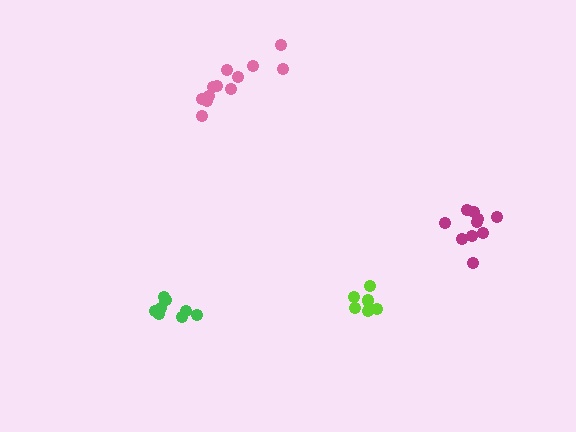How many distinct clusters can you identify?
There are 4 distinct clusters.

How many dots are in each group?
Group 1: 8 dots, Group 2: 12 dots, Group 3: 10 dots, Group 4: 6 dots (36 total).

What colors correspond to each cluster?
The clusters are colored: green, pink, magenta, lime.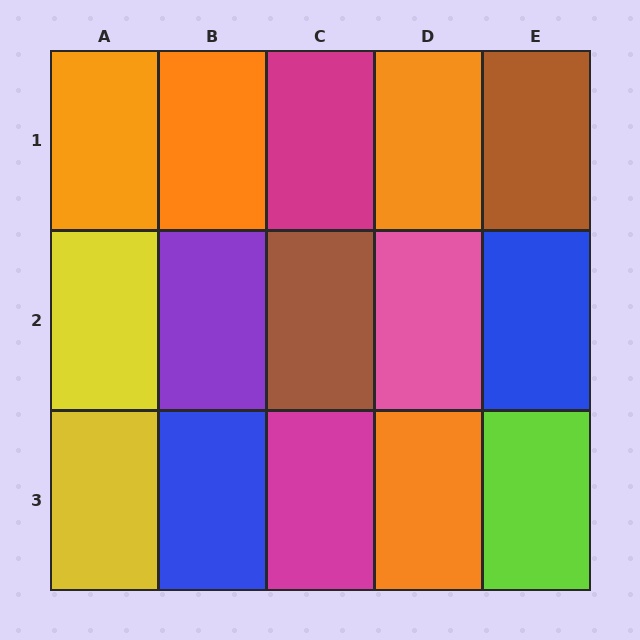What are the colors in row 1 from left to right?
Orange, orange, magenta, orange, brown.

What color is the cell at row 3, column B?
Blue.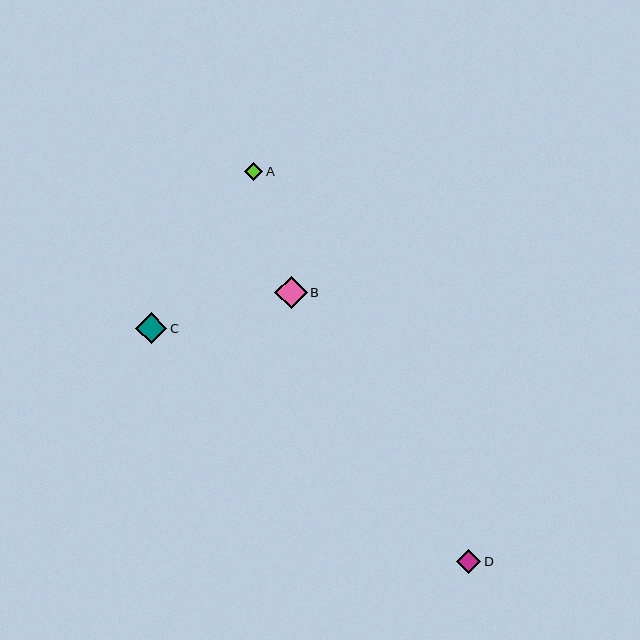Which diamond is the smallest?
Diamond A is the smallest with a size of approximately 18 pixels.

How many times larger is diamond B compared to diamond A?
Diamond B is approximately 1.7 times the size of diamond A.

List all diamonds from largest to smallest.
From largest to smallest: B, C, D, A.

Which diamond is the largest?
Diamond B is the largest with a size of approximately 32 pixels.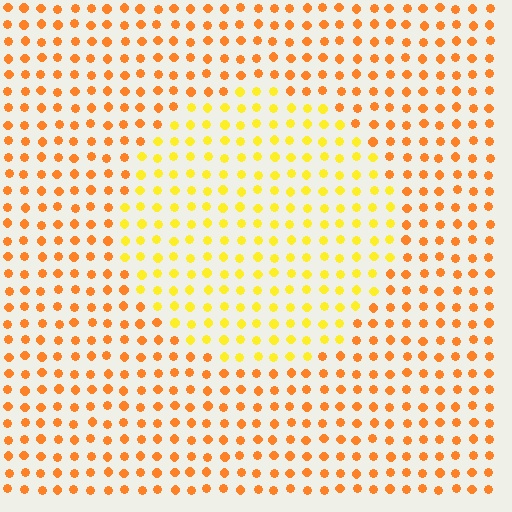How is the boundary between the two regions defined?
The boundary is defined purely by a slight shift in hue (about 31 degrees). Spacing, size, and orientation are identical on both sides.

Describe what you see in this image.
The image is filled with small orange elements in a uniform arrangement. A circle-shaped region is visible where the elements are tinted to a slightly different hue, forming a subtle color boundary.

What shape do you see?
I see a circle.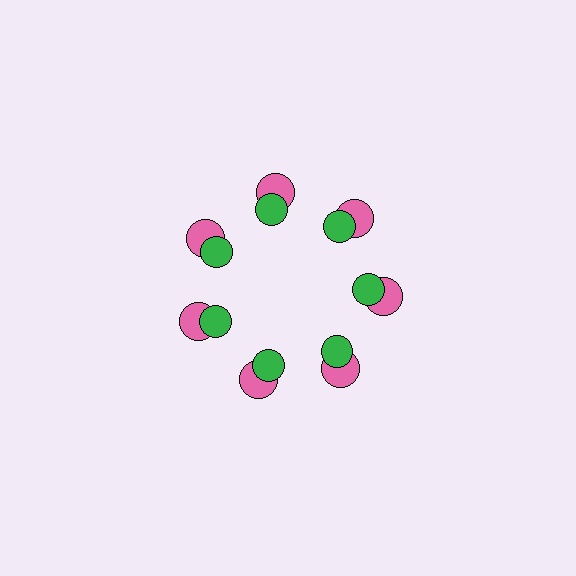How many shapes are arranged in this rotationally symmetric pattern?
There are 14 shapes, arranged in 7 groups of 2.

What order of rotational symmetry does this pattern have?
This pattern has 7-fold rotational symmetry.